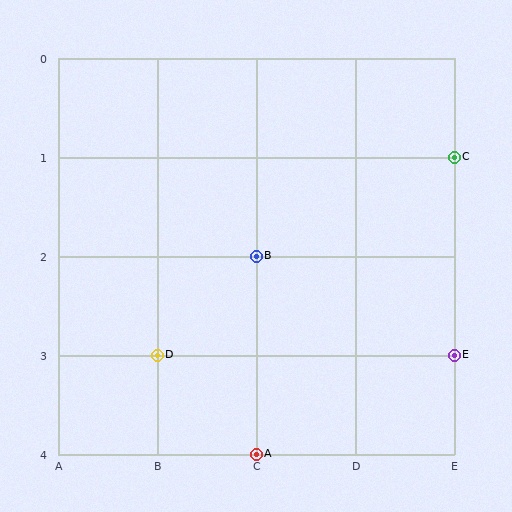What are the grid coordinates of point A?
Point A is at grid coordinates (C, 4).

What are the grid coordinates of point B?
Point B is at grid coordinates (C, 2).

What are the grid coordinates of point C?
Point C is at grid coordinates (E, 1).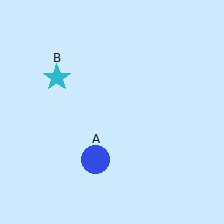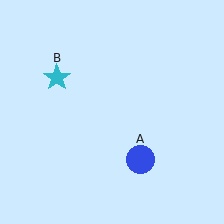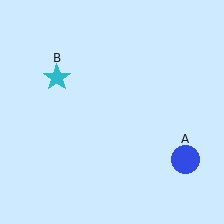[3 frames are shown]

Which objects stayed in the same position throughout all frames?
Cyan star (object B) remained stationary.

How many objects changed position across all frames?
1 object changed position: blue circle (object A).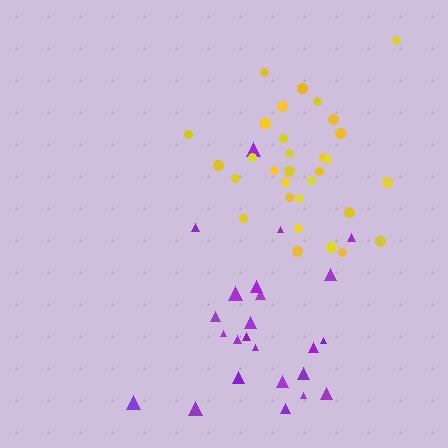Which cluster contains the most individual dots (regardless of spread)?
Yellow (31).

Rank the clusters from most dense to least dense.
yellow, purple.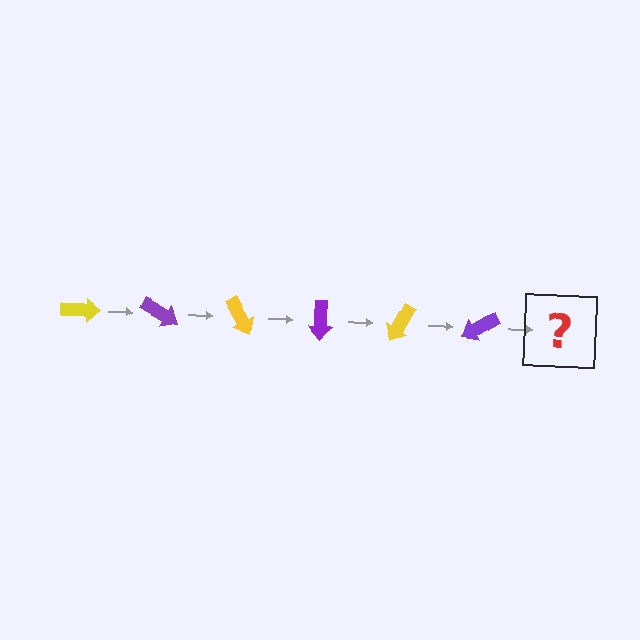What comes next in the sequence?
The next element should be a yellow arrow, rotated 180 degrees from the start.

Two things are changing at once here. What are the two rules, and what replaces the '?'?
The two rules are that it rotates 30 degrees each step and the color cycles through yellow and purple. The '?' should be a yellow arrow, rotated 180 degrees from the start.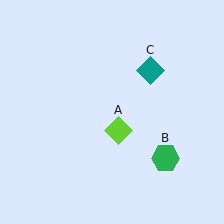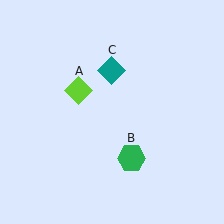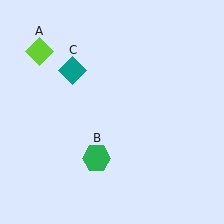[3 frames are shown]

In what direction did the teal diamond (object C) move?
The teal diamond (object C) moved left.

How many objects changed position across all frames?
3 objects changed position: lime diamond (object A), green hexagon (object B), teal diamond (object C).